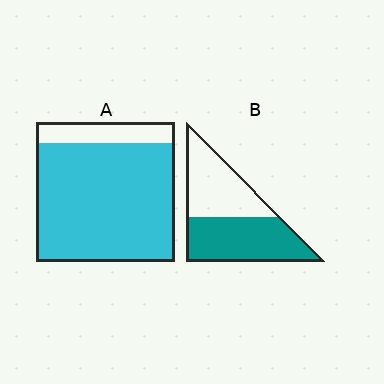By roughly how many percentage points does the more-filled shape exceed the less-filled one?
By roughly 30 percentage points (A over B).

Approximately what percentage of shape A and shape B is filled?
A is approximately 85% and B is approximately 55%.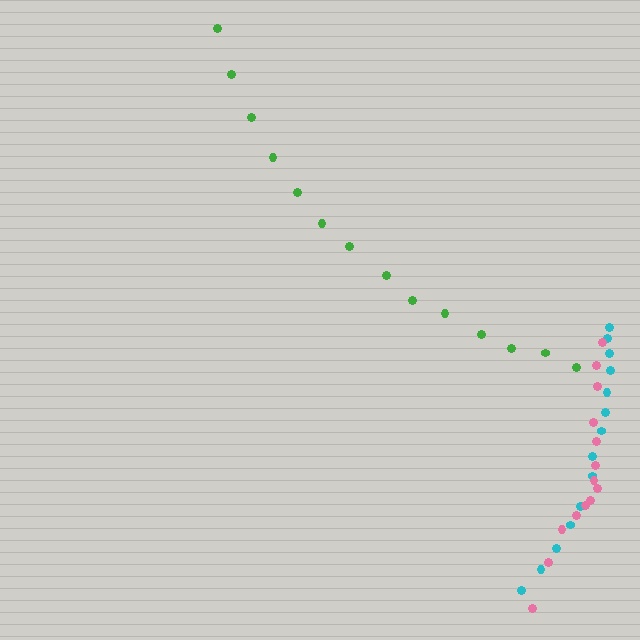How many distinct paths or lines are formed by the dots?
There are 3 distinct paths.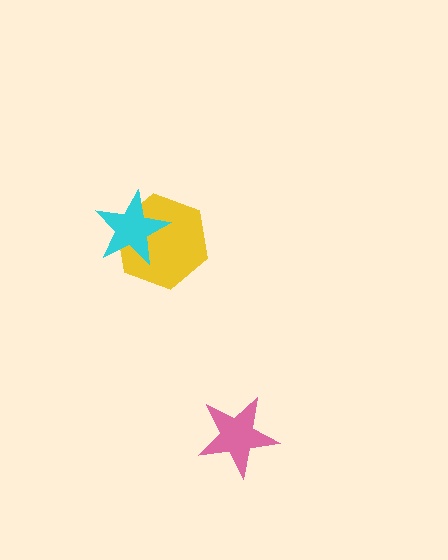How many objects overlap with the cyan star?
1 object overlaps with the cyan star.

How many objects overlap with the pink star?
0 objects overlap with the pink star.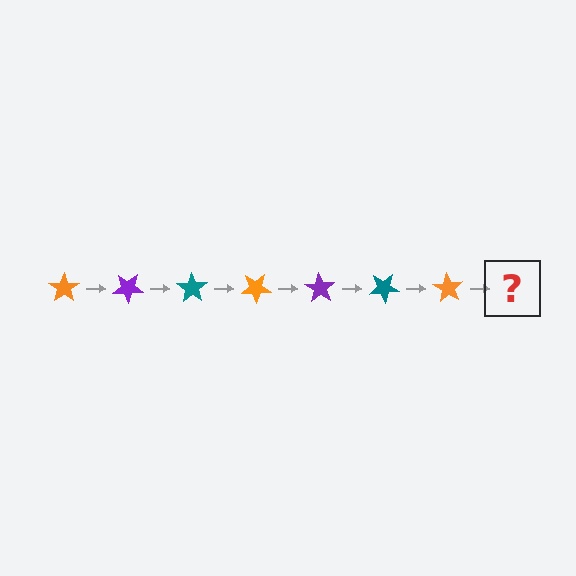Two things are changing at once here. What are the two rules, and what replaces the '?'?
The two rules are that it rotates 35 degrees each step and the color cycles through orange, purple, and teal. The '?' should be a purple star, rotated 245 degrees from the start.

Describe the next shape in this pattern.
It should be a purple star, rotated 245 degrees from the start.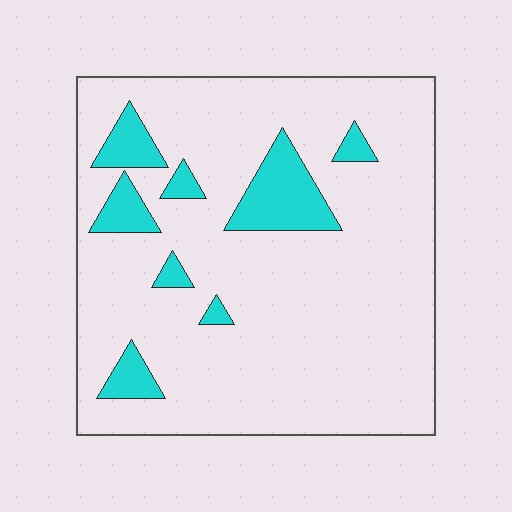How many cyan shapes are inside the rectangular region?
8.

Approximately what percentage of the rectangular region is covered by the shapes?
Approximately 15%.